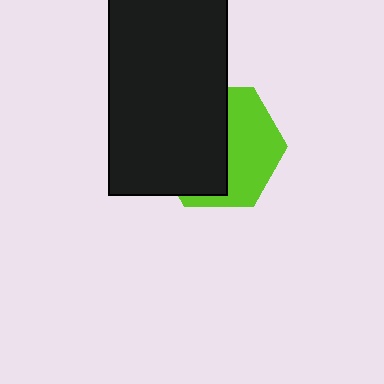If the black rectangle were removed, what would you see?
You would see the complete lime hexagon.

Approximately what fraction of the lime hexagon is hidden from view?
Roughly 54% of the lime hexagon is hidden behind the black rectangle.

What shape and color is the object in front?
The object in front is a black rectangle.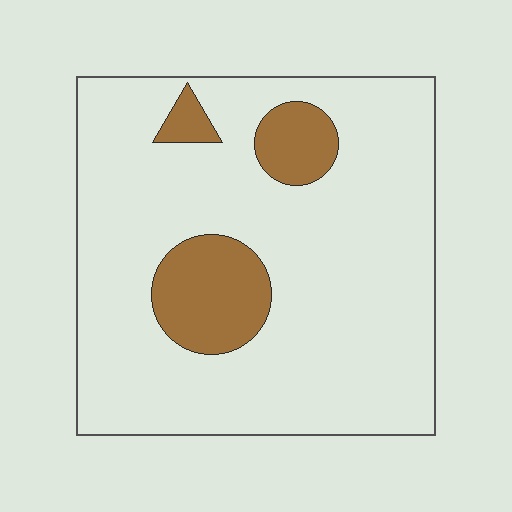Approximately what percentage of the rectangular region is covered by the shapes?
Approximately 15%.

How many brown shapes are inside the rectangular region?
3.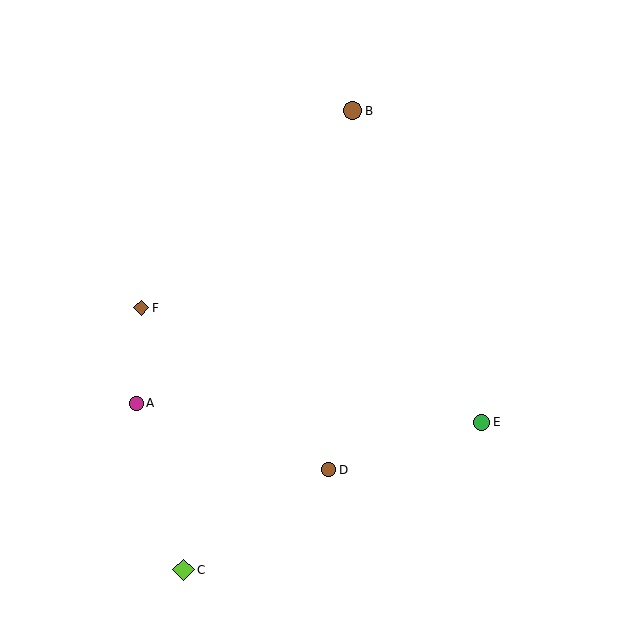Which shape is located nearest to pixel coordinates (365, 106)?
The brown circle (labeled B) at (353, 111) is nearest to that location.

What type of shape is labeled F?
Shape F is a brown diamond.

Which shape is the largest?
The lime diamond (labeled C) is the largest.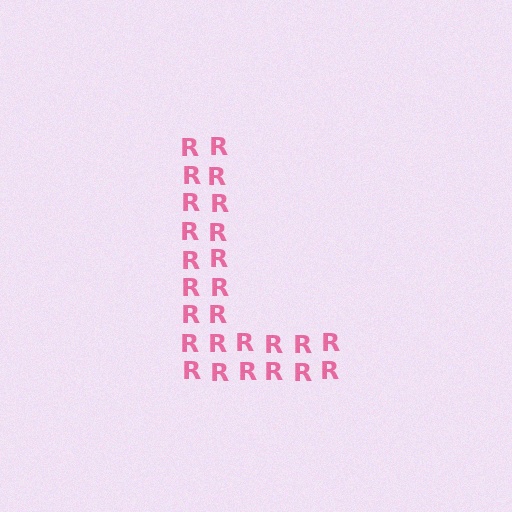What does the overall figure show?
The overall figure shows the letter L.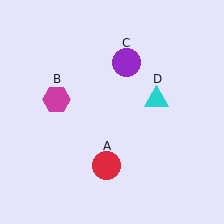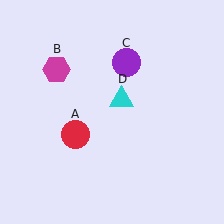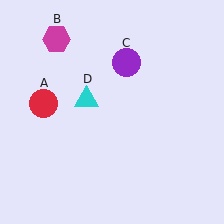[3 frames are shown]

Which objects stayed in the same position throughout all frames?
Purple circle (object C) remained stationary.